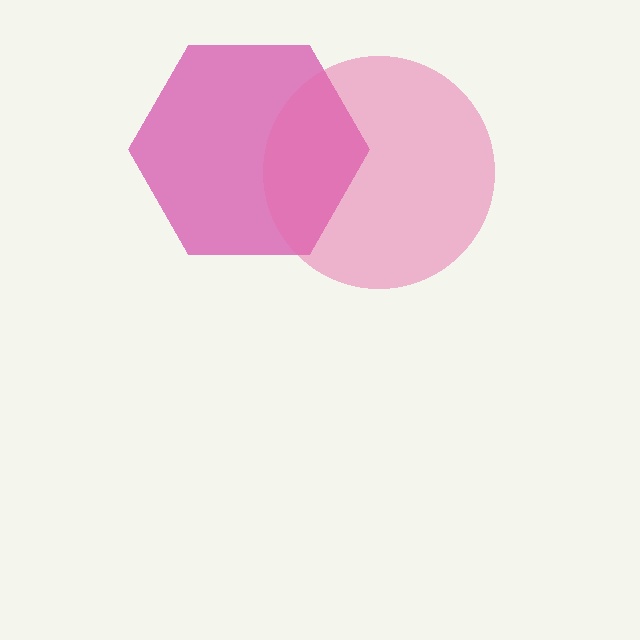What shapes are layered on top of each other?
The layered shapes are: a magenta hexagon, a pink circle.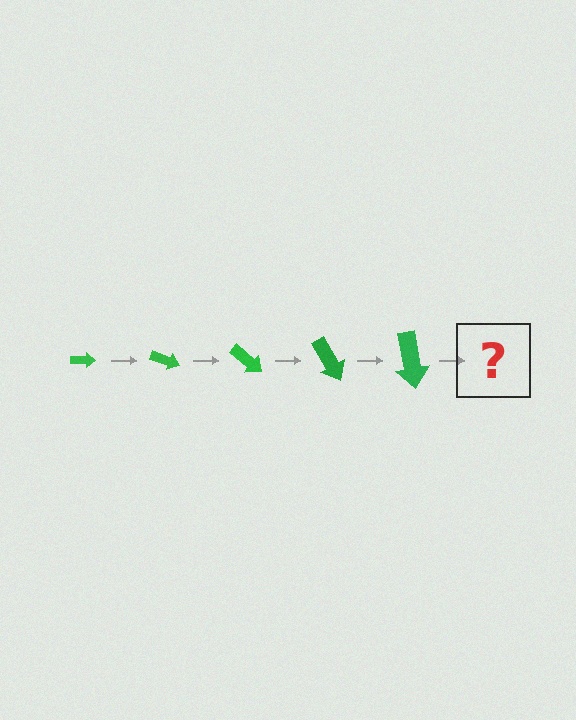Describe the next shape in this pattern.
It should be an arrow, larger than the previous one and rotated 100 degrees from the start.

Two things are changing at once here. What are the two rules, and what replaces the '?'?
The two rules are that the arrow grows larger each step and it rotates 20 degrees each step. The '?' should be an arrow, larger than the previous one and rotated 100 degrees from the start.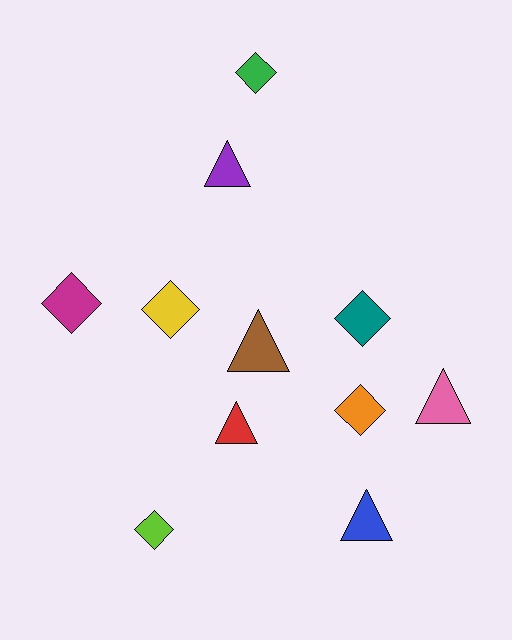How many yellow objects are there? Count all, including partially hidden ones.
There is 1 yellow object.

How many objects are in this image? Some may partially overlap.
There are 11 objects.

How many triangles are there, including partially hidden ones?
There are 5 triangles.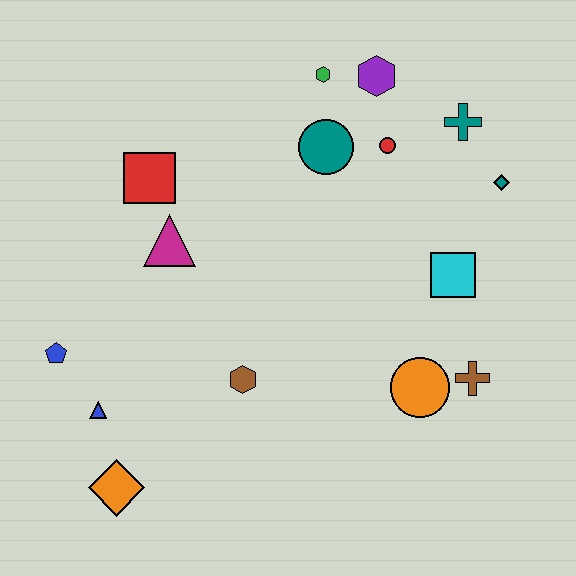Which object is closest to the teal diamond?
The teal cross is closest to the teal diamond.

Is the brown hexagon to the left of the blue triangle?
No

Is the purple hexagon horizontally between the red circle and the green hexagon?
Yes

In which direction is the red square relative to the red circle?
The red square is to the left of the red circle.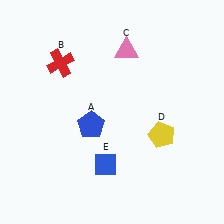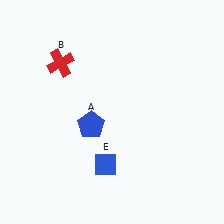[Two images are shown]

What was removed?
The pink triangle (C), the yellow pentagon (D) were removed in Image 2.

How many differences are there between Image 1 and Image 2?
There are 2 differences between the two images.